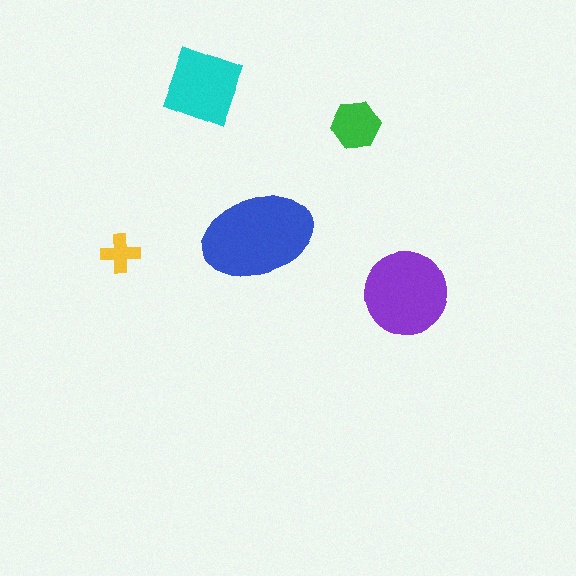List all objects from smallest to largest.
The yellow cross, the green hexagon, the cyan diamond, the purple circle, the blue ellipse.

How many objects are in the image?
There are 5 objects in the image.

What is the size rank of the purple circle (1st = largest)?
2nd.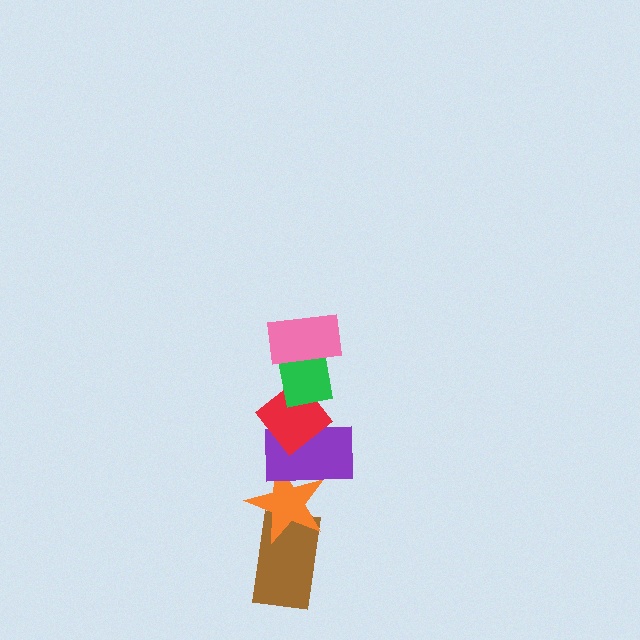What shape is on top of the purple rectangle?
The red diamond is on top of the purple rectangle.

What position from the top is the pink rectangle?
The pink rectangle is 1st from the top.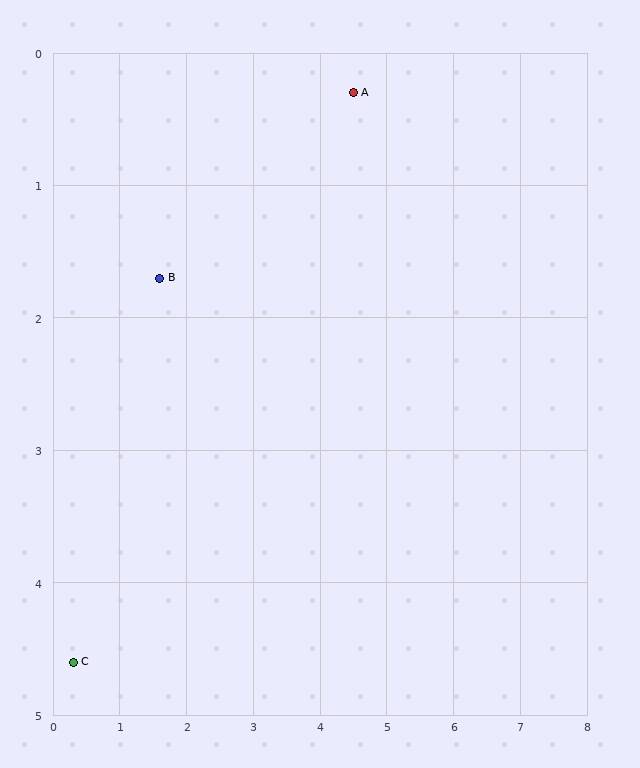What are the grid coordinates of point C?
Point C is at approximately (0.3, 4.6).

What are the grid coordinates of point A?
Point A is at approximately (4.5, 0.3).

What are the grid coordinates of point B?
Point B is at approximately (1.6, 1.7).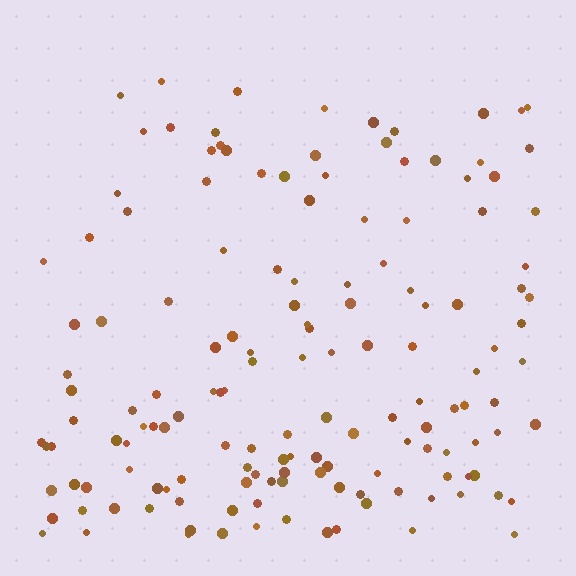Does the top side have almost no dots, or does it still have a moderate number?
Still a moderate number, just noticeably fewer than the bottom.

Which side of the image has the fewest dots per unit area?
The top.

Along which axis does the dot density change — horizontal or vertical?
Vertical.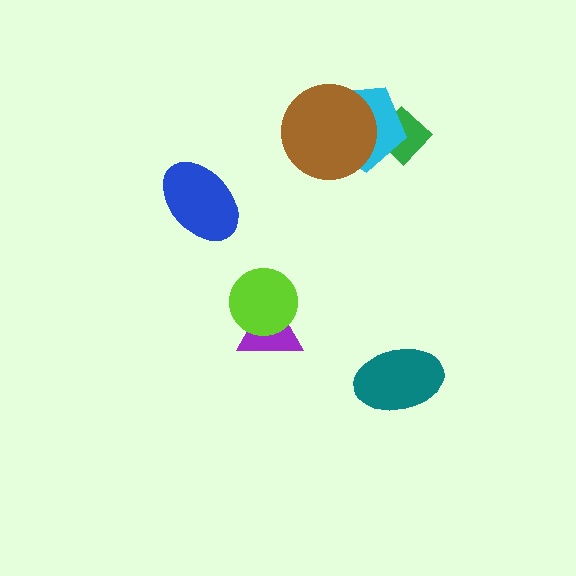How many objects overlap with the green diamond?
1 object overlaps with the green diamond.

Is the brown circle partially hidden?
No, no other shape covers it.